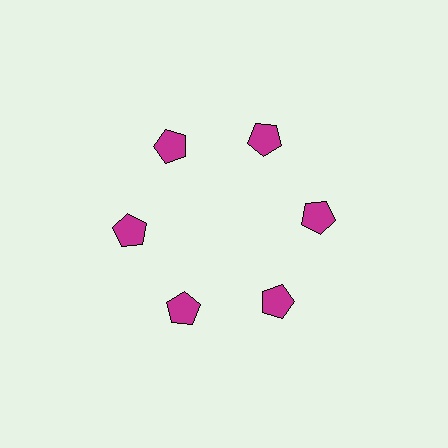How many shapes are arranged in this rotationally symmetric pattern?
There are 6 shapes, arranged in 6 groups of 1.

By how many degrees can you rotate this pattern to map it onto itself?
The pattern maps onto itself every 60 degrees of rotation.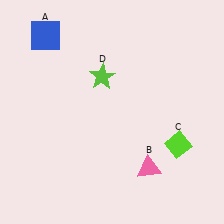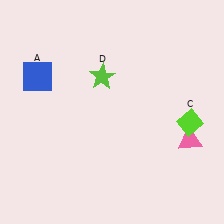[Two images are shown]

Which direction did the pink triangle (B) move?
The pink triangle (B) moved right.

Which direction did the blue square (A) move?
The blue square (A) moved down.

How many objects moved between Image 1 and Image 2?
3 objects moved between the two images.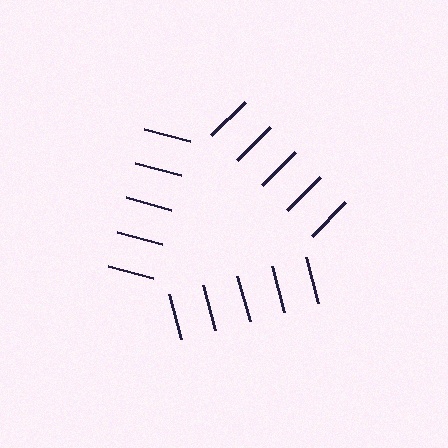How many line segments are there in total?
15 — 5 along each of the 3 edges.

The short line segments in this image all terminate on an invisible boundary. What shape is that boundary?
An illusory triangle — the line segments terminate on its edges but no continuous stroke is drawn.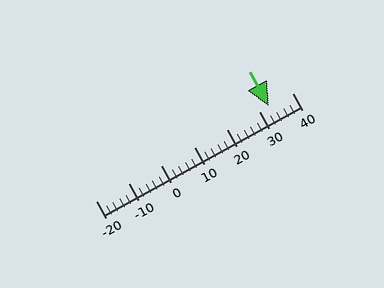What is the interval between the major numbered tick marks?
The major tick marks are spaced 10 units apart.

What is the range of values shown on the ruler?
The ruler shows values from -20 to 40.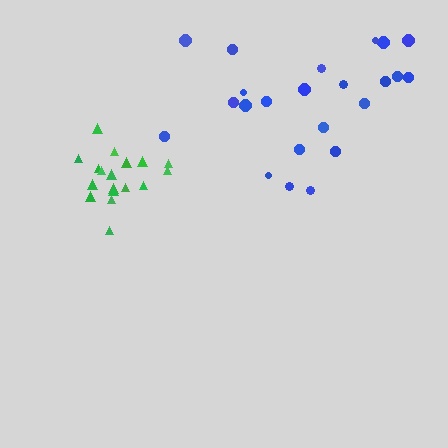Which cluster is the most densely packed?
Green.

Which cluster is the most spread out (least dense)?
Blue.